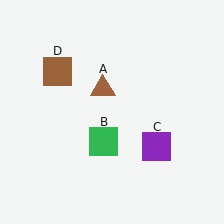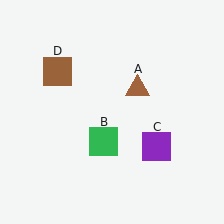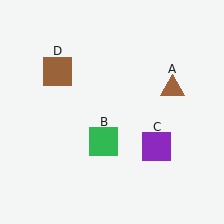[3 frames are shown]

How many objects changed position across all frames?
1 object changed position: brown triangle (object A).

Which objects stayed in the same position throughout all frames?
Green square (object B) and purple square (object C) and brown square (object D) remained stationary.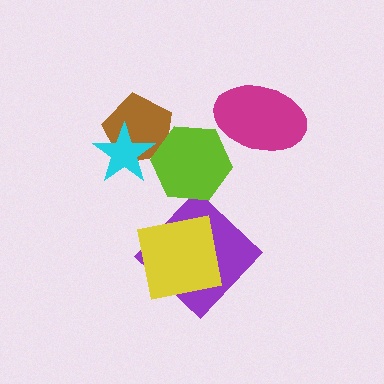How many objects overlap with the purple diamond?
1 object overlaps with the purple diamond.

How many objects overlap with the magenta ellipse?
0 objects overlap with the magenta ellipse.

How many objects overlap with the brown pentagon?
2 objects overlap with the brown pentagon.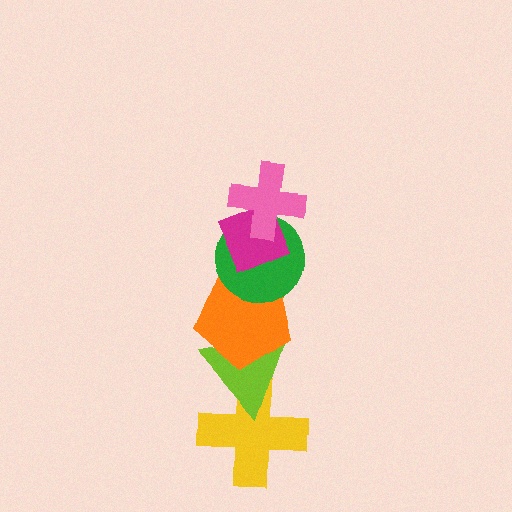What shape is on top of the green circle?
The magenta diamond is on top of the green circle.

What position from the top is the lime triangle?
The lime triangle is 5th from the top.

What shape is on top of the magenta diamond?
The pink cross is on top of the magenta diamond.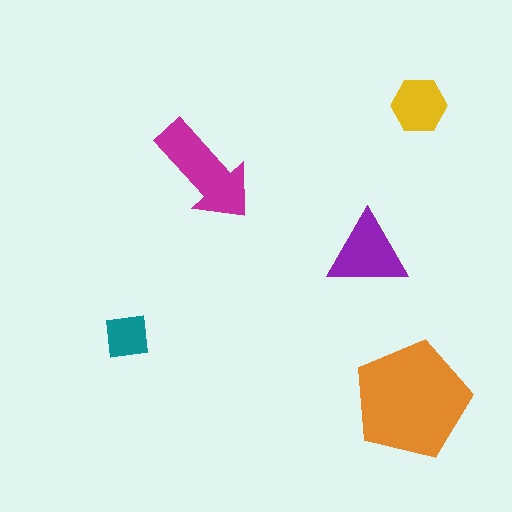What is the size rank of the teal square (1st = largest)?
5th.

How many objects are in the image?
There are 5 objects in the image.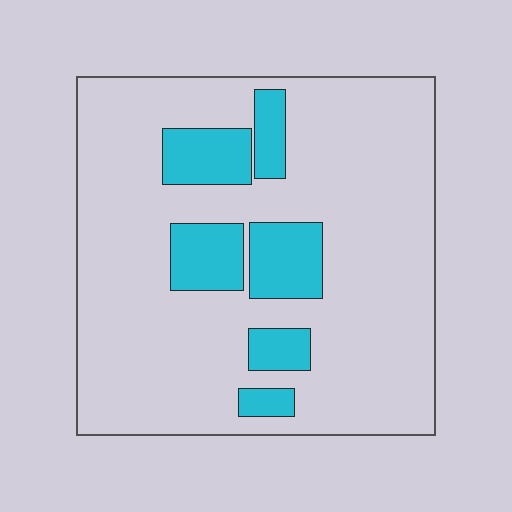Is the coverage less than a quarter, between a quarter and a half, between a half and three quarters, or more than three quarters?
Less than a quarter.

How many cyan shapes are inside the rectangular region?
6.